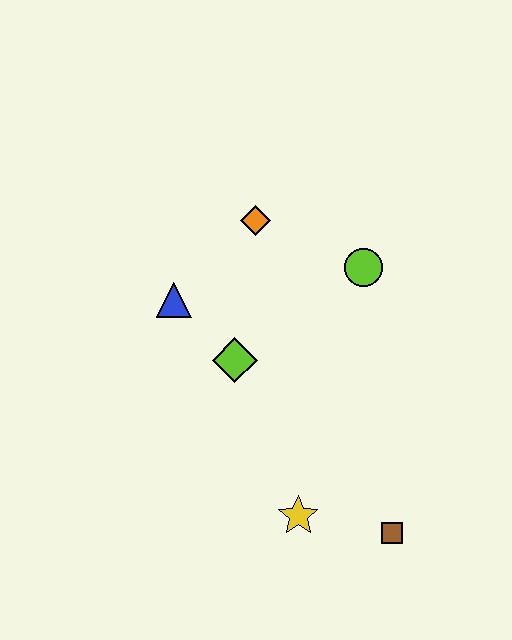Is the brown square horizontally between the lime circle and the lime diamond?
No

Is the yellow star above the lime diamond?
No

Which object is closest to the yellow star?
The brown square is closest to the yellow star.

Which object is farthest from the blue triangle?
The brown square is farthest from the blue triangle.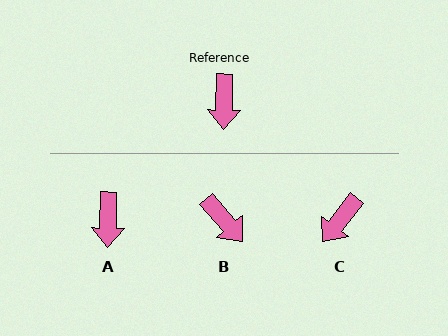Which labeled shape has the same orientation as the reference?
A.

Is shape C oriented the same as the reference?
No, it is off by about 37 degrees.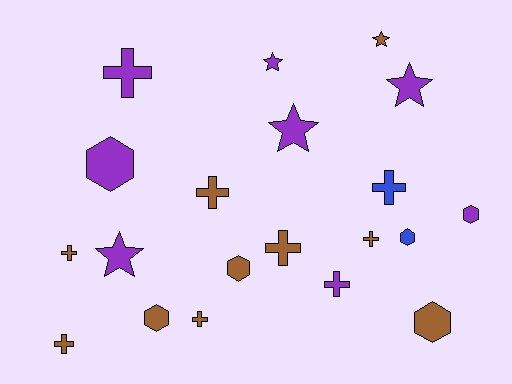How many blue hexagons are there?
There is 1 blue hexagon.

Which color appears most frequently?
Brown, with 10 objects.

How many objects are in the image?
There are 20 objects.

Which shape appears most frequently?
Cross, with 9 objects.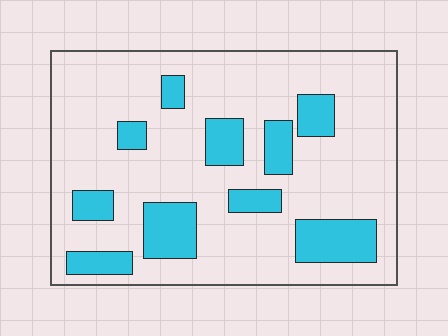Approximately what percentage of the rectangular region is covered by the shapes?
Approximately 20%.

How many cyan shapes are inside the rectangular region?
10.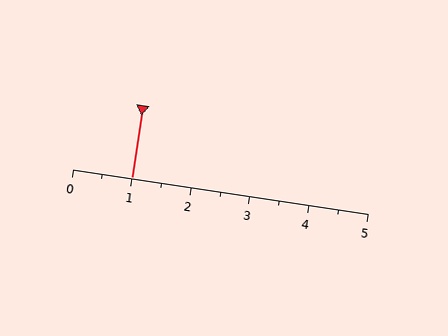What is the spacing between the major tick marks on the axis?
The major ticks are spaced 1 apart.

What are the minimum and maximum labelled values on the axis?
The axis runs from 0 to 5.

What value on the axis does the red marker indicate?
The marker indicates approximately 1.